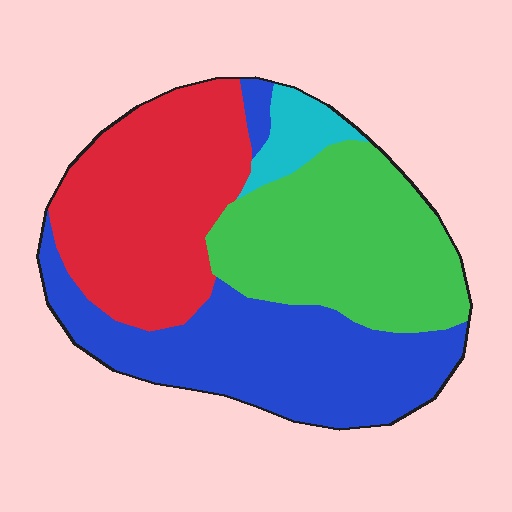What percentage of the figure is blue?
Blue covers roughly 35% of the figure.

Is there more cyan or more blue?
Blue.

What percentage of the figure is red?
Red covers about 30% of the figure.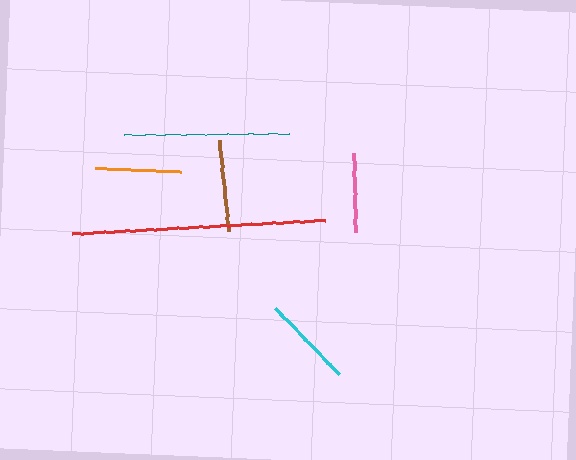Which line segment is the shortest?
The pink line is the shortest at approximately 79 pixels.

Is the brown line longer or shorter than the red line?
The red line is longer than the brown line.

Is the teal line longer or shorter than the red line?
The red line is longer than the teal line.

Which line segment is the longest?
The red line is the longest at approximately 254 pixels.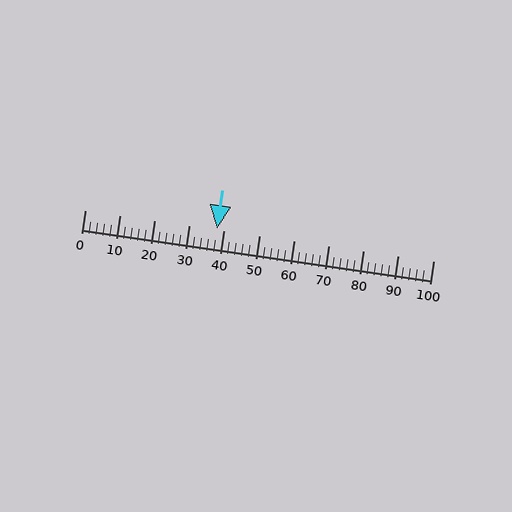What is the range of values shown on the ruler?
The ruler shows values from 0 to 100.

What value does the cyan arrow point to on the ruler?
The cyan arrow points to approximately 38.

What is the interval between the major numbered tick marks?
The major tick marks are spaced 10 units apart.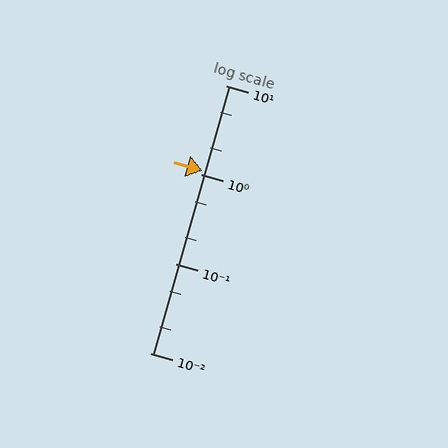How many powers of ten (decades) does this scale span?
The scale spans 3 decades, from 0.01 to 10.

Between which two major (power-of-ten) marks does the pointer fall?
The pointer is between 1 and 10.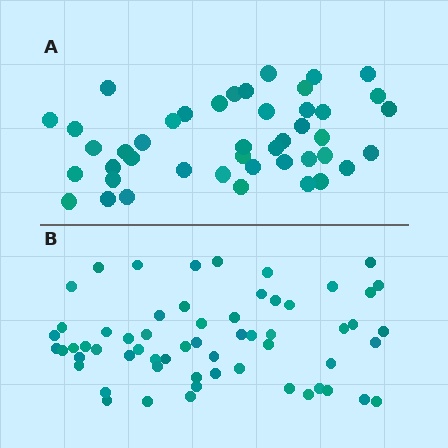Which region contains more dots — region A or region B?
Region B (the bottom region) has more dots.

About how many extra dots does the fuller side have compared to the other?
Region B has approximately 15 more dots than region A.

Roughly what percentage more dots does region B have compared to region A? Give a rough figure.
About 35% more.